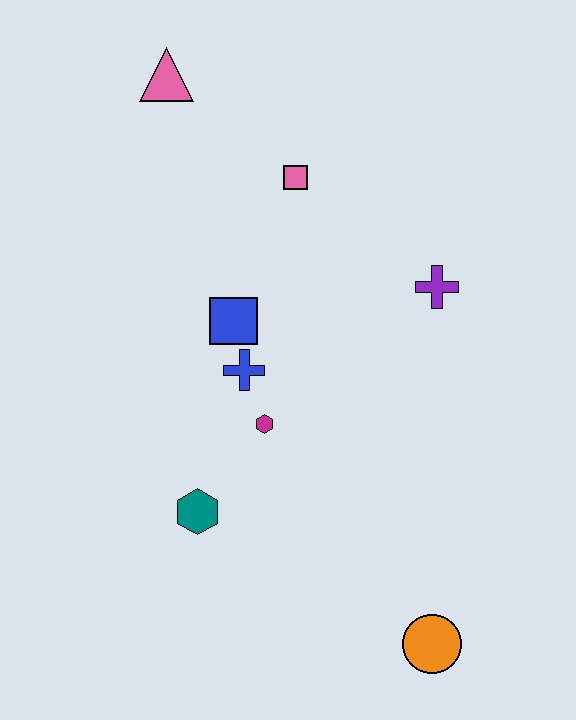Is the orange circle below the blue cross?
Yes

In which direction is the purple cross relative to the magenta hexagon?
The purple cross is to the right of the magenta hexagon.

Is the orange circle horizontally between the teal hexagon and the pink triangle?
No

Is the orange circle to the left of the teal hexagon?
No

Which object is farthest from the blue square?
The orange circle is farthest from the blue square.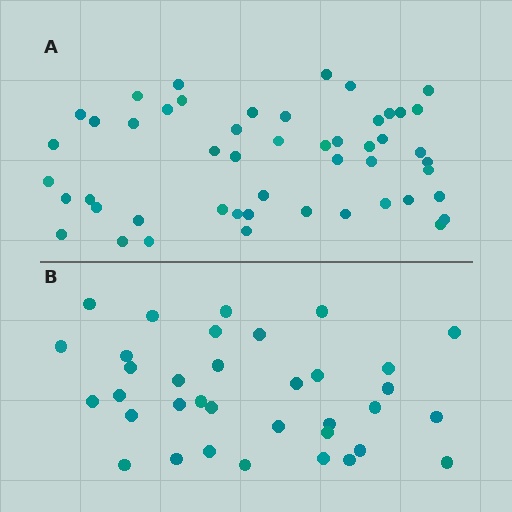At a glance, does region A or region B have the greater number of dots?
Region A (the top region) has more dots.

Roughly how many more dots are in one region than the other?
Region A has approximately 15 more dots than region B.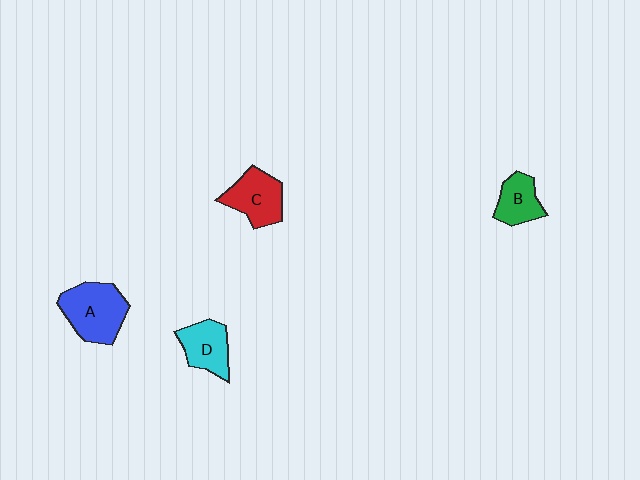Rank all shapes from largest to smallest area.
From largest to smallest: A (blue), C (red), D (cyan), B (green).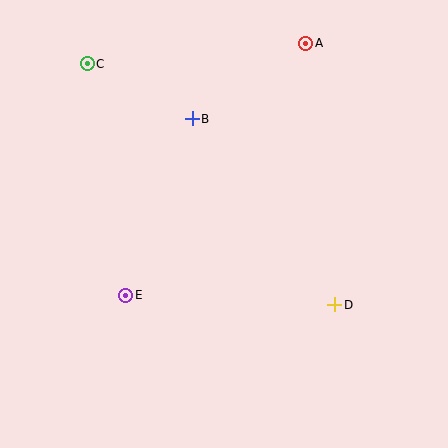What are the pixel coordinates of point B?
Point B is at (192, 119).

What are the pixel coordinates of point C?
Point C is at (87, 64).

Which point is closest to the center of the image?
Point B at (192, 119) is closest to the center.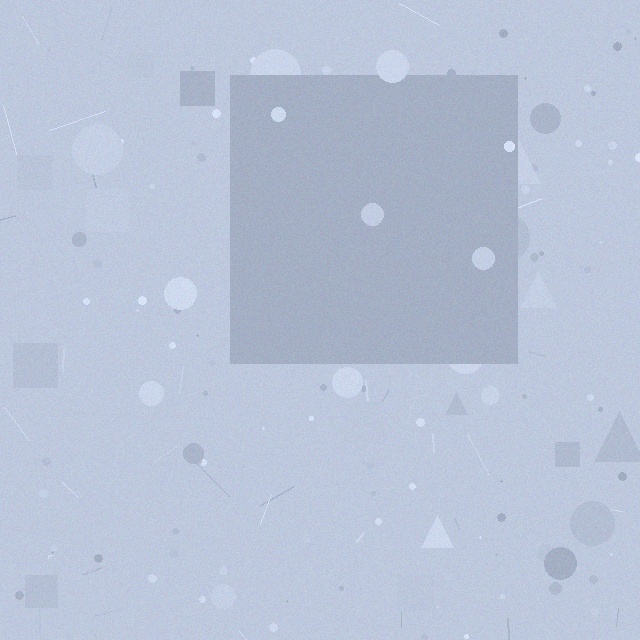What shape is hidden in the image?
A square is hidden in the image.